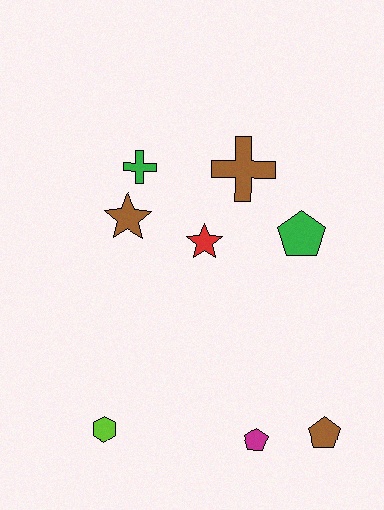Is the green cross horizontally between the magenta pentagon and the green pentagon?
No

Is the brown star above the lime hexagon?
Yes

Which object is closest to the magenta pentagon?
The brown pentagon is closest to the magenta pentagon.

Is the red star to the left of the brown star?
No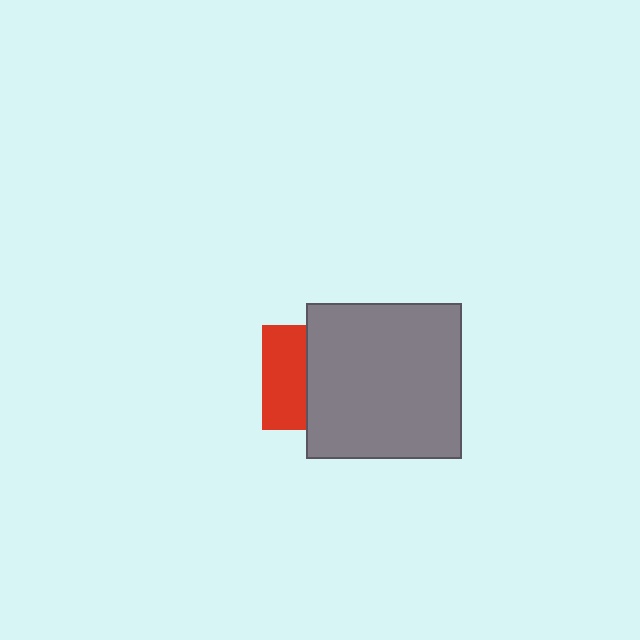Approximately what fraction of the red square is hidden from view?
Roughly 58% of the red square is hidden behind the gray square.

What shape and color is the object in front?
The object in front is a gray square.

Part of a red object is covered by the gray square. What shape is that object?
It is a square.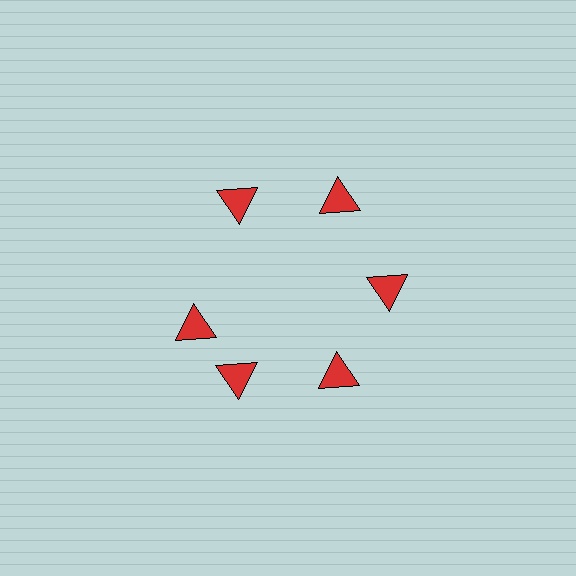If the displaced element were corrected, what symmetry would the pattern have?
It would have 6-fold rotational symmetry — the pattern would map onto itself every 60 degrees.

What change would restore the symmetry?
The symmetry would be restored by rotating it back into even spacing with its neighbors so that all 6 triangles sit at equal angles and equal distance from the center.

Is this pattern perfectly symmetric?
No. The 6 red triangles are arranged in a ring, but one element near the 9 o'clock position is rotated out of alignment along the ring, breaking the 6-fold rotational symmetry.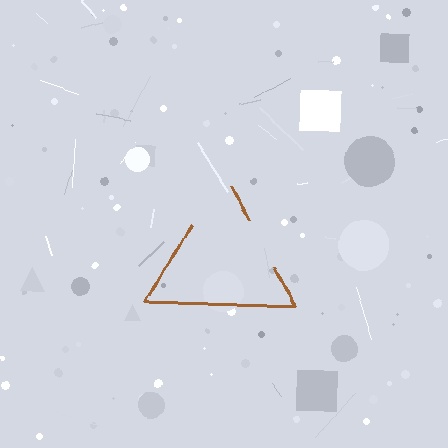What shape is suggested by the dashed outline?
The dashed outline suggests a triangle.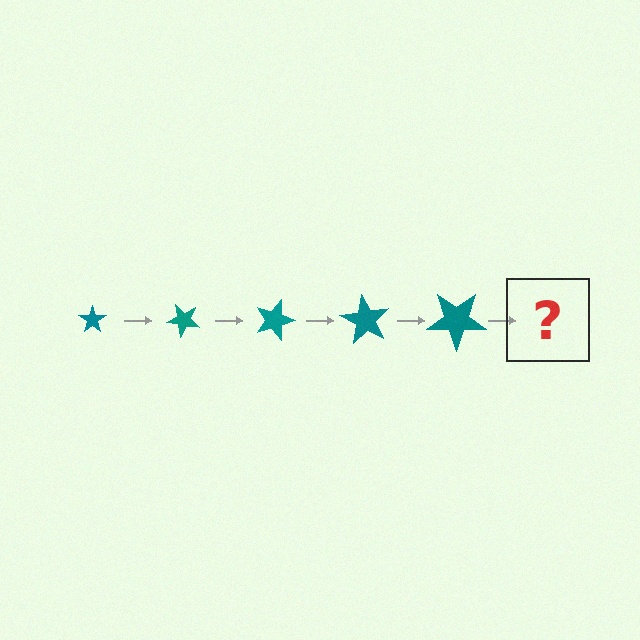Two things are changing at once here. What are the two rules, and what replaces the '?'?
The two rules are that the star grows larger each step and it rotates 45 degrees each step. The '?' should be a star, larger than the previous one and rotated 225 degrees from the start.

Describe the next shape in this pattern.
It should be a star, larger than the previous one and rotated 225 degrees from the start.